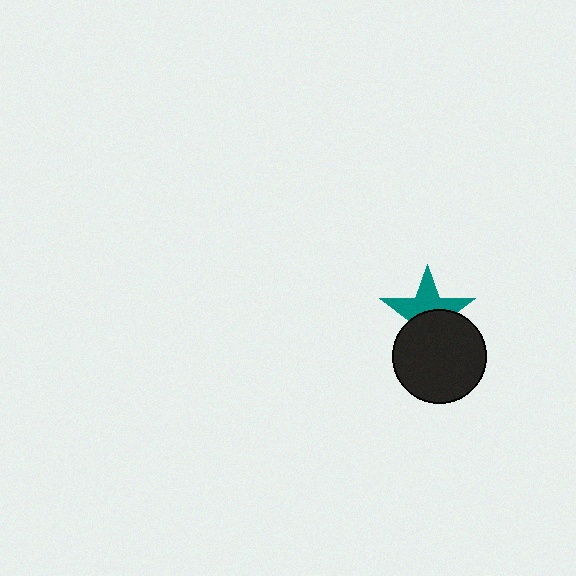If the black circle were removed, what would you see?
You would see the complete teal star.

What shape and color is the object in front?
The object in front is a black circle.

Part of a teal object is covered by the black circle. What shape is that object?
It is a star.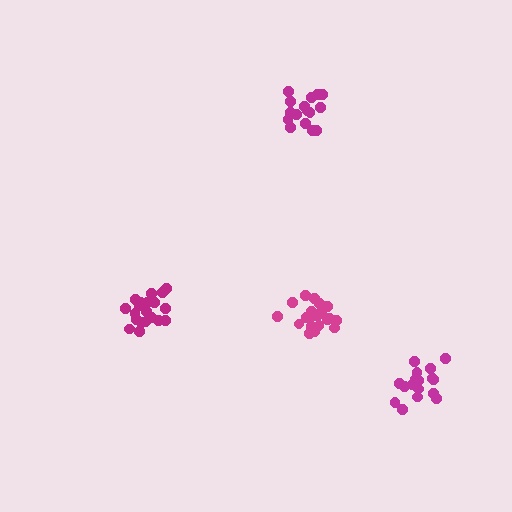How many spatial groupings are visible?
There are 4 spatial groupings.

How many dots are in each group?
Group 1: 20 dots, Group 2: 16 dots, Group 3: 21 dots, Group 4: 18 dots (75 total).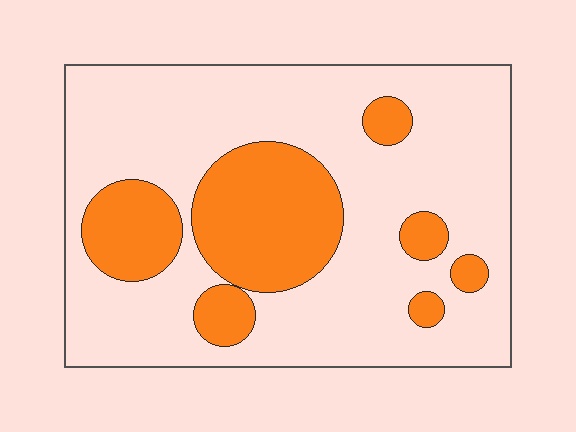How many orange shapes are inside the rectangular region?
7.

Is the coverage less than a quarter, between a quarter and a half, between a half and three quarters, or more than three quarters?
Between a quarter and a half.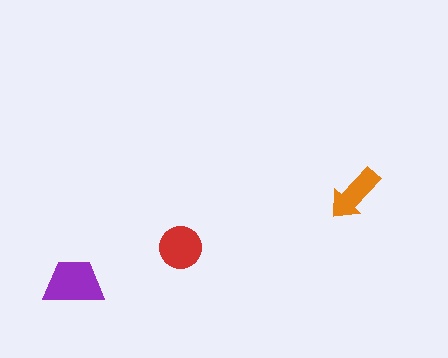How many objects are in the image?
There are 3 objects in the image.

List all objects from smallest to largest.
The orange arrow, the red circle, the purple trapezoid.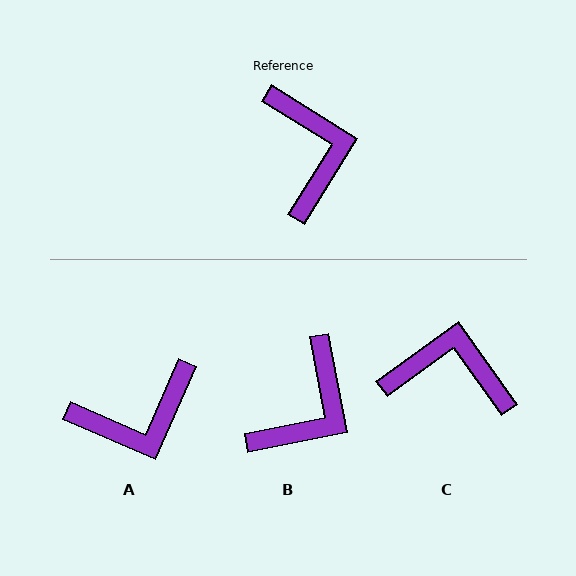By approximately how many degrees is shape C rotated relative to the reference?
Approximately 68 degrees counter-clockwise.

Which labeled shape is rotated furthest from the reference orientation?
A, about 81 degrees away.